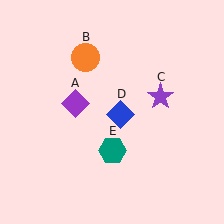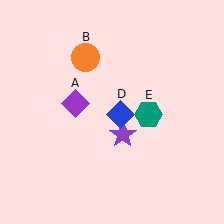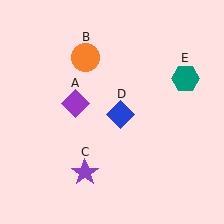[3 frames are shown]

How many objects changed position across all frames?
2 objects changed position: purple star (object C), teal hexagon (object E).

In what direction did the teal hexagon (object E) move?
The teal hexagon (object E) moved up and to the right.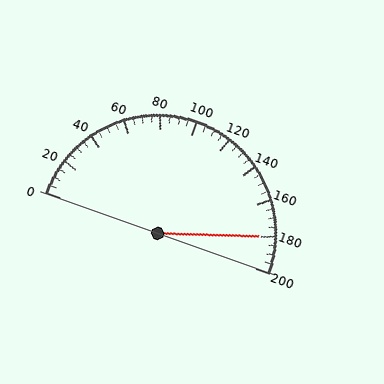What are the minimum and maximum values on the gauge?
The gauge ranges from 0 to 200.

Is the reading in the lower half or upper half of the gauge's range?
The reading is in the upper half of the range (0 to 200).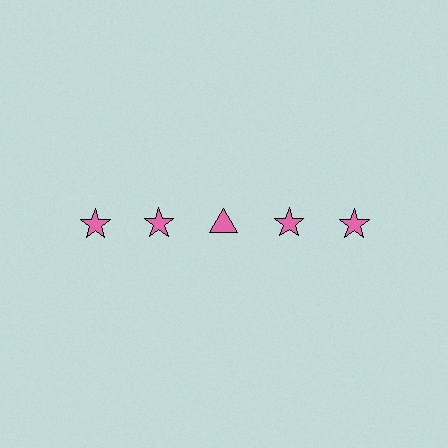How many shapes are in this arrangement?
There are 5 shapes arranged in a grid pattern.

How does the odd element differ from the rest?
It has a different shape: triangle instead of star.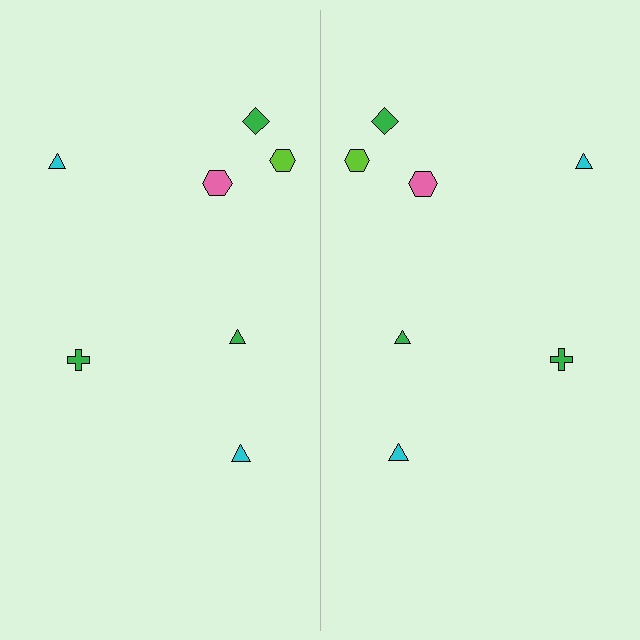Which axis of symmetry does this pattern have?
The pattern has a vertical axis of symmetry running through the center of the image.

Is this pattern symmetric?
Yes, this pattern has bilateral (reflection) symmetry.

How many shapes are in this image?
There are 14 shapes in this image.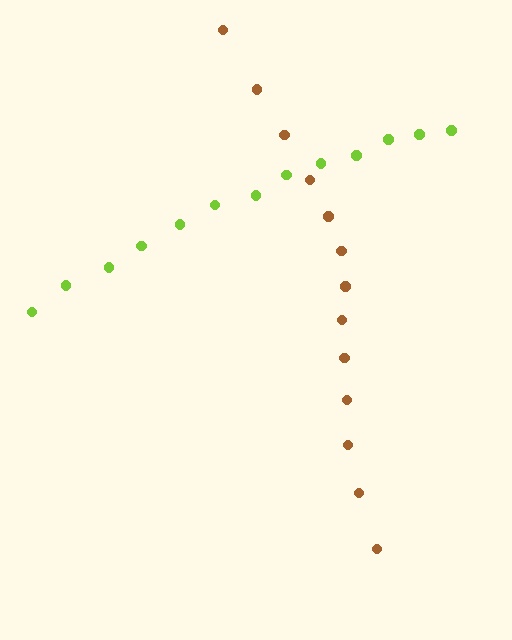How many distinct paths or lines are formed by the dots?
There are 2 distinct paths.